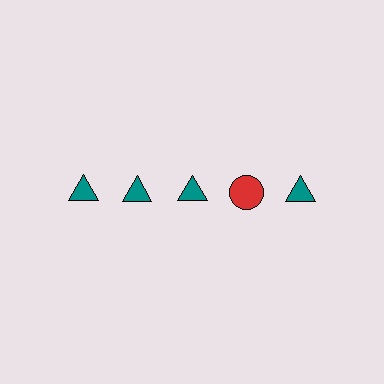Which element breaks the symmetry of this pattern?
The red circle in the top row, second from right column breaks the symmetry. All other shapes are teal triangles.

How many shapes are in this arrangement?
There are 5 shapes arranged in a grid pattern.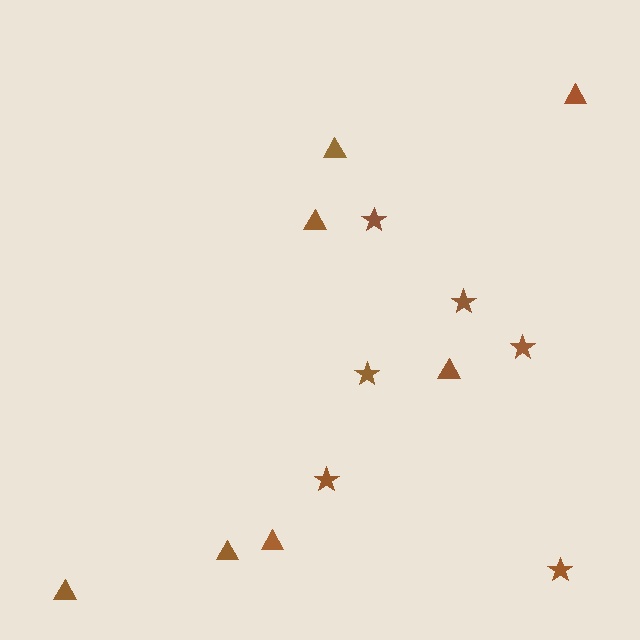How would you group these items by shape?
There are 2 groups: one group of stars (6) and one group of triangles (7).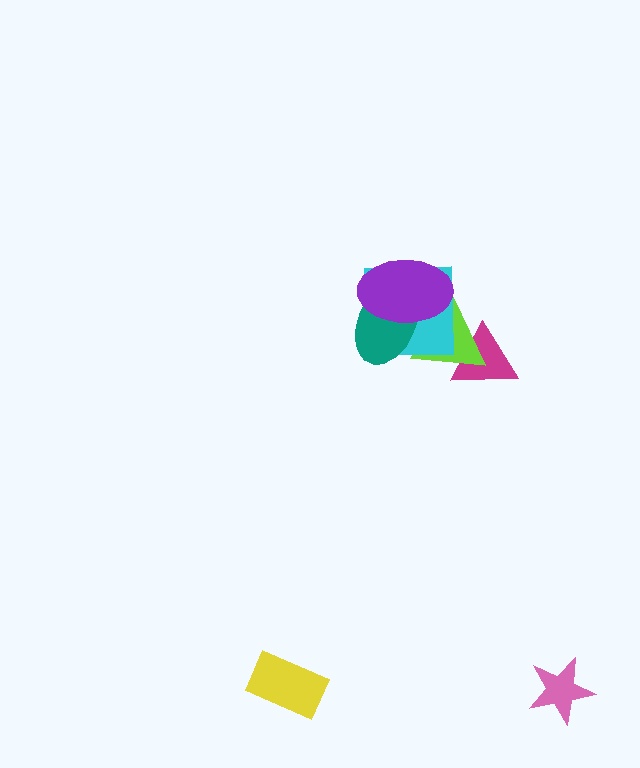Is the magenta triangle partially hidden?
Yes, it is partially covered by another shape.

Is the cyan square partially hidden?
Yes, it is partially covered by another shape.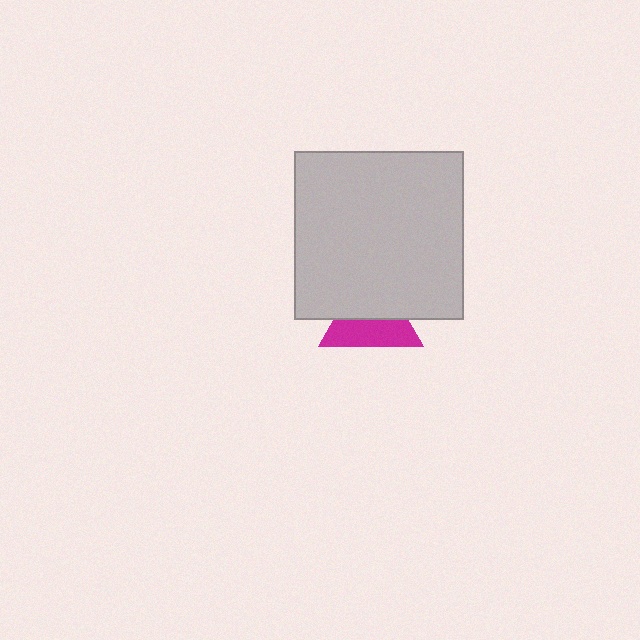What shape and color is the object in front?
The object in front is a light gray square.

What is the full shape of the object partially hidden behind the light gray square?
The partially hidden object is a magenta triangle.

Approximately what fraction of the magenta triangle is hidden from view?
Roughly 49% of the magenta triangle is hidden behind the light gray square.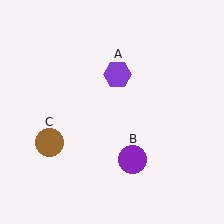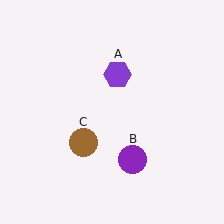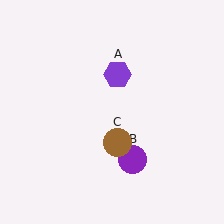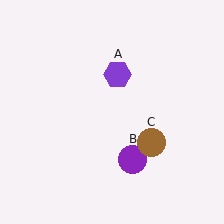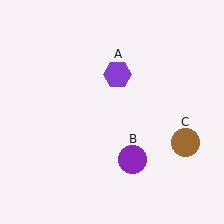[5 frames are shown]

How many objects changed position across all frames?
1 object changed position: brown circle (object C).